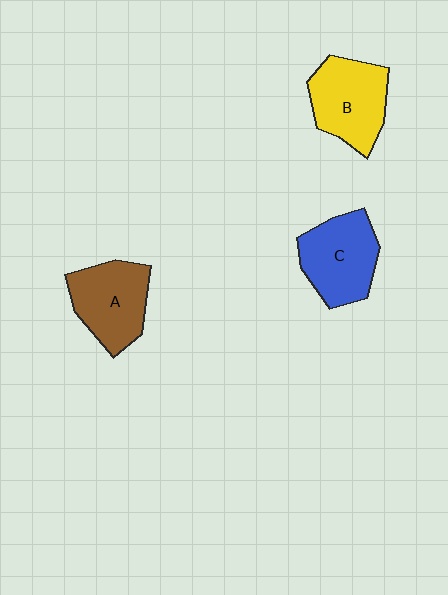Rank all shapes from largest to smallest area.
From largest to smallest: B (yellow), C (blue), A (brown).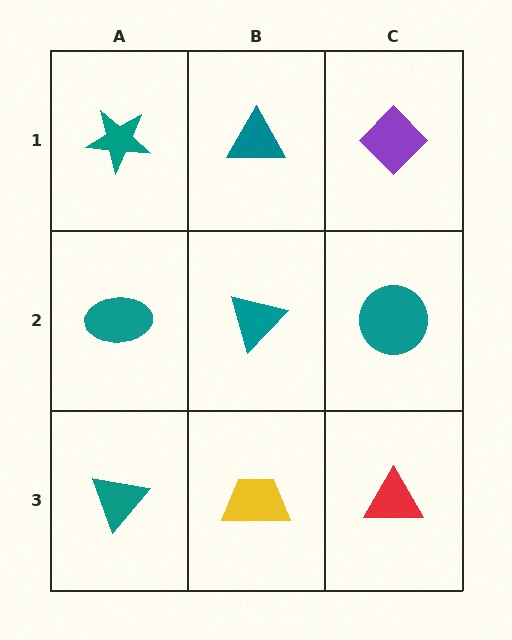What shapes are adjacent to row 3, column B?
A teal triangle (row 2, column B), a teal triangle (row 3, column A), a red triangle (row 3, column C).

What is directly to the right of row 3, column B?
A red triangle.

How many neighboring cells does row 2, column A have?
3.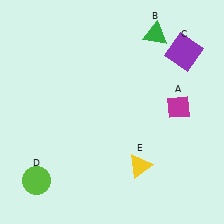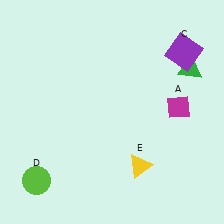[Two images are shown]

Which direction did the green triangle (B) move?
The green triangle (B) moved right.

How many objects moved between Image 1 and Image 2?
1 object moved between the two images.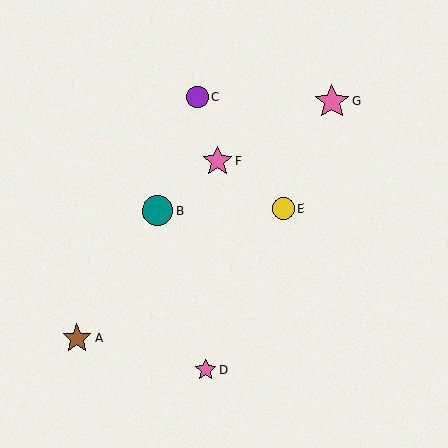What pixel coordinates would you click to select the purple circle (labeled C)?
Click at (197, 97) to select the purple circle C.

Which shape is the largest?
The pink star (labeled G) is the largest.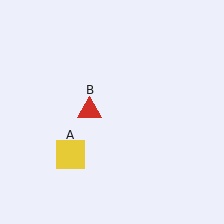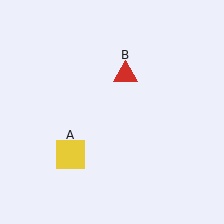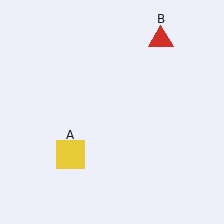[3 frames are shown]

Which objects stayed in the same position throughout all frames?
Yellow square (object A) remained stationary.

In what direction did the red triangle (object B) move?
The red triangle (object B) moved up and to the right.